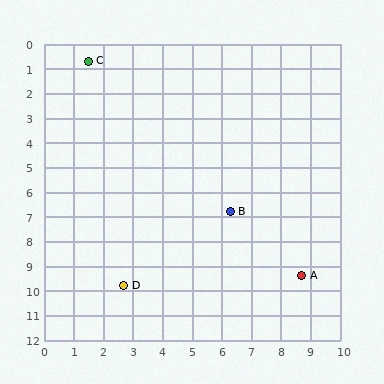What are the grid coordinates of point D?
Point D is at approximately (2.7, 9.8).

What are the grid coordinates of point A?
Point A is at approximately (8.7, 9.4).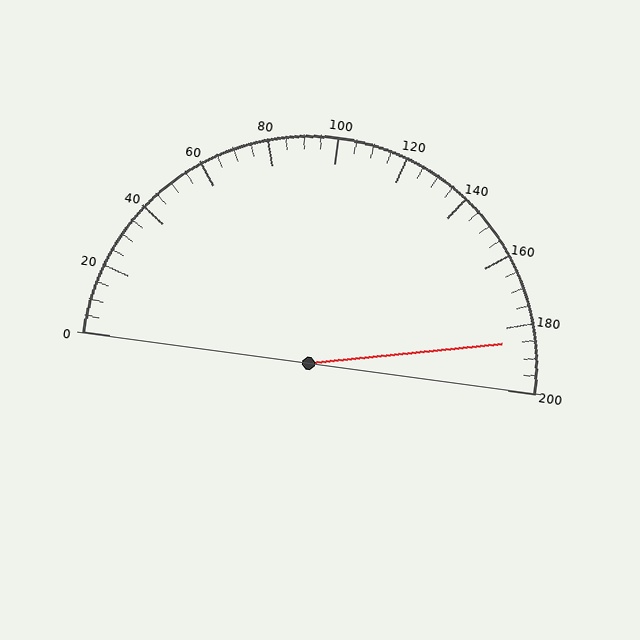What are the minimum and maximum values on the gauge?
The gauge ranges from 0 to 200.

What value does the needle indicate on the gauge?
The needle indicates approximately 185.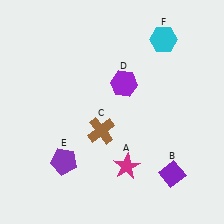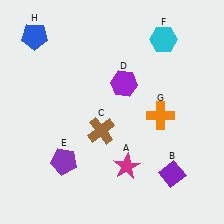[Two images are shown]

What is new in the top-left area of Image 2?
A blue pentagon (H) was added in the top-left area of Image 2.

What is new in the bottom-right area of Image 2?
An orange cross (G) was added in the bottom-right area of Image 2.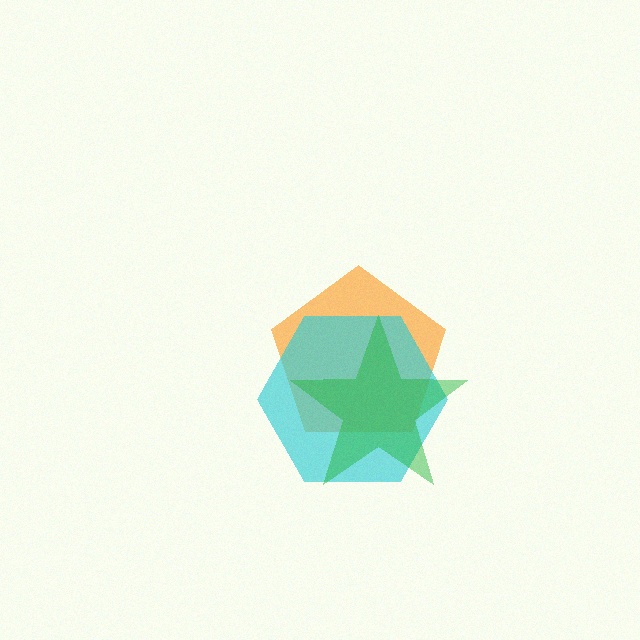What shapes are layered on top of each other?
The layered shapes are: an orange pentagon, a cyan hexagon, a green star.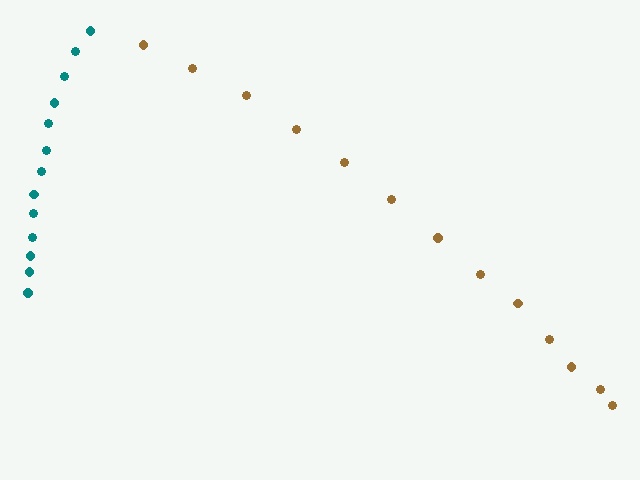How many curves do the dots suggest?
There are 2 distinct paths.